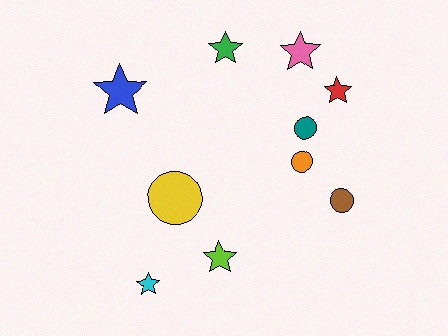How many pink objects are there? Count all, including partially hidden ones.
There is 1 pink object.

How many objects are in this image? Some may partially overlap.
There are 10 objects.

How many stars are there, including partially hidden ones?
There are 6 stars.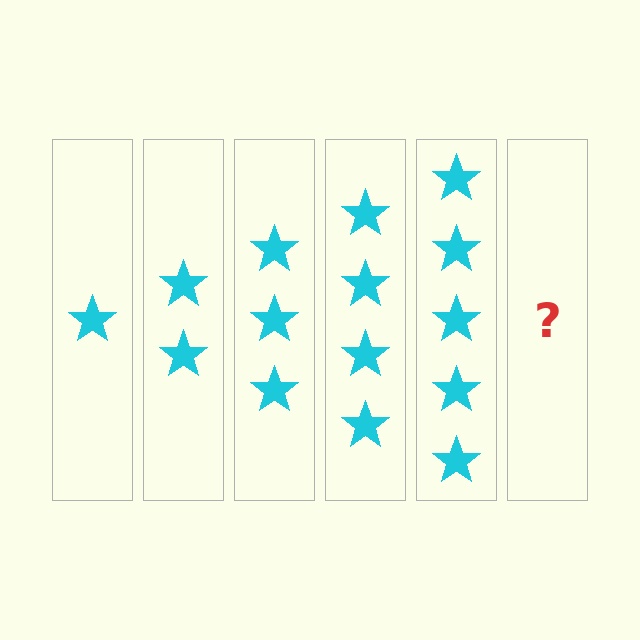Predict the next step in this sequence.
The next step is 6 stars.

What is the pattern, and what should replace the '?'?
The pattern is that each step adds one more star. The '?' should be 6 stars.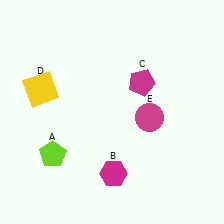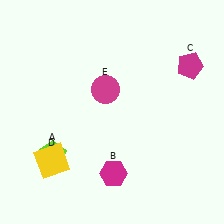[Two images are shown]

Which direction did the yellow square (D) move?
The yellow square (D) moved down.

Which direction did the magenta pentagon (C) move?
The magenta pentagon (C) moved right.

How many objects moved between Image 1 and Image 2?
3 objects moved between the two images.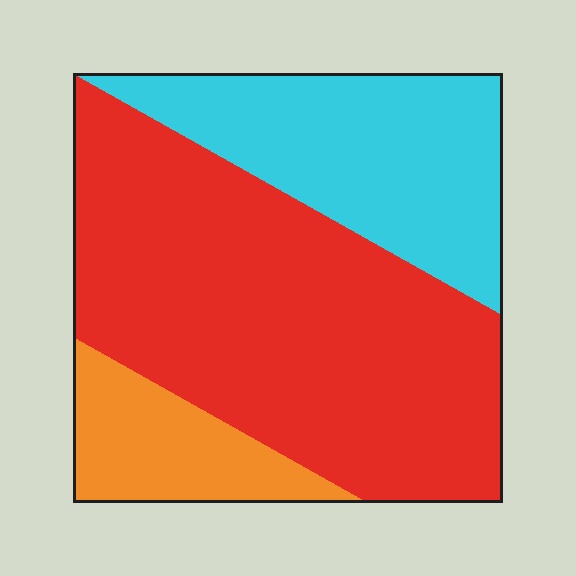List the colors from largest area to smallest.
From largest to smallest: red, cyan, orange.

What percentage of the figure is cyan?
Cyan covers 28% of the figure.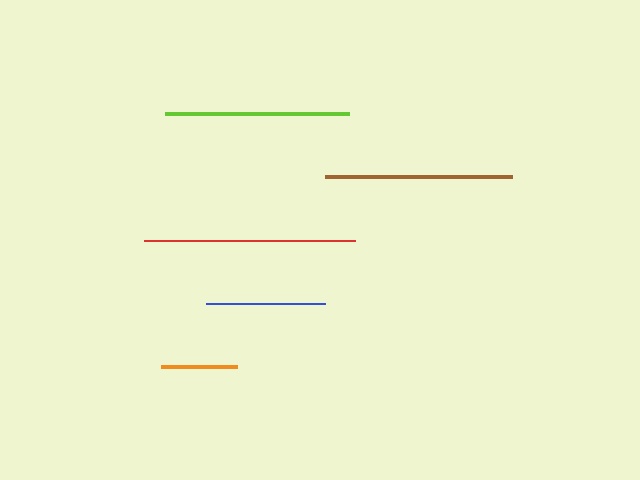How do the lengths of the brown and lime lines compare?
The brown and lime lines are approximately the same length.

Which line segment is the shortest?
The orange line is the shortest at approximately 76 pixels.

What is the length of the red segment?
The red segment is approximately 211 pixels long.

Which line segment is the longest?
The red line is the longest at approximately 211 pixels.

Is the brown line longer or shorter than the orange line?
The brown line is longer than the orange line.